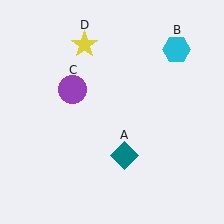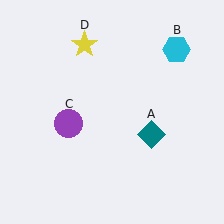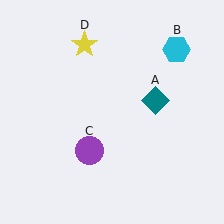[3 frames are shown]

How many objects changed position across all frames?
2 objects changed position: teal diamond (object A), purple circle (object C).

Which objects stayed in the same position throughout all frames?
Cyan hexagon (object B) and yellow star (object D) remained stationary.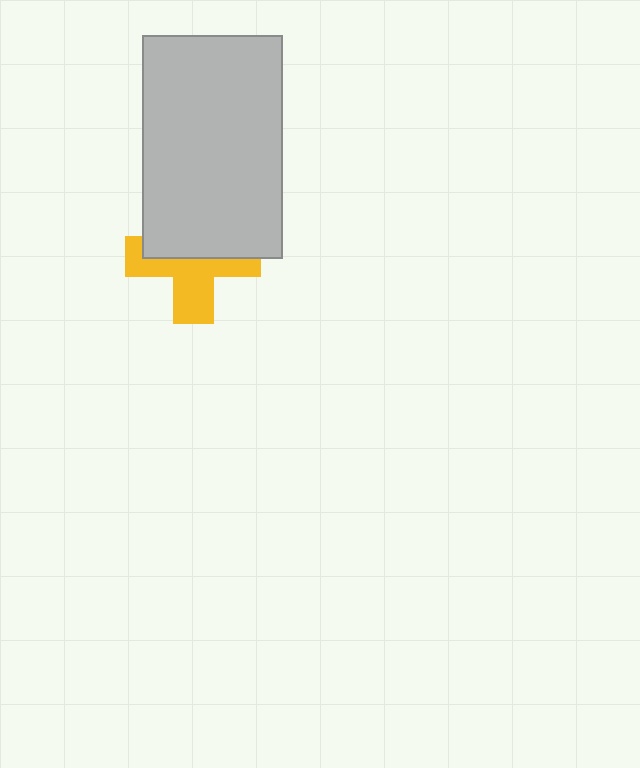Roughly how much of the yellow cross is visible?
About half of it is visible (roughly 50%).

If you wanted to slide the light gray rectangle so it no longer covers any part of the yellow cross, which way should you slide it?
Slide it up — that is the most direct way to separate the two shapes.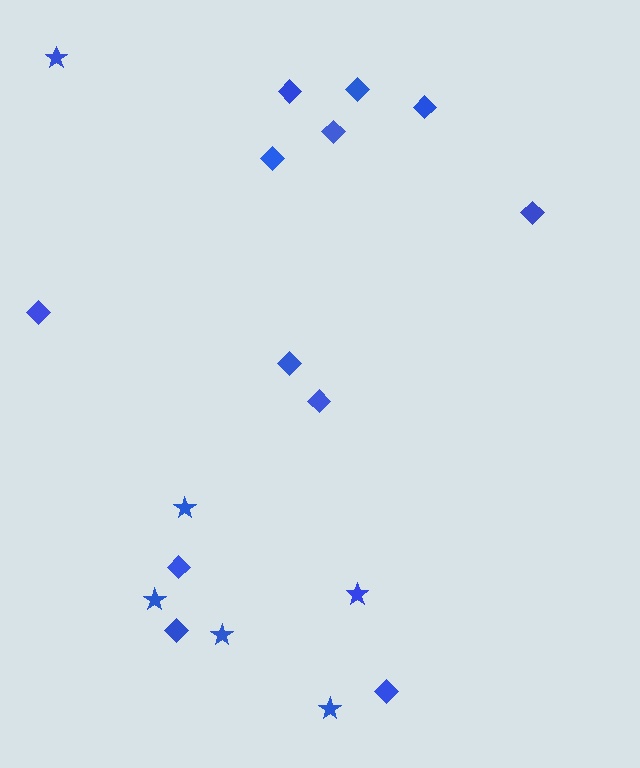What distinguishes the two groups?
There are 2 groups: one group of stars (6) and one group of diamonds (12).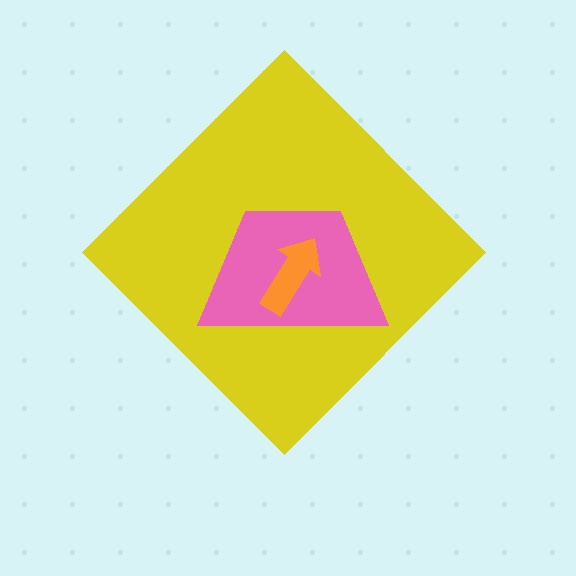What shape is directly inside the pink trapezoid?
The orange arrow.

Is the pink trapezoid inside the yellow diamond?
Yes.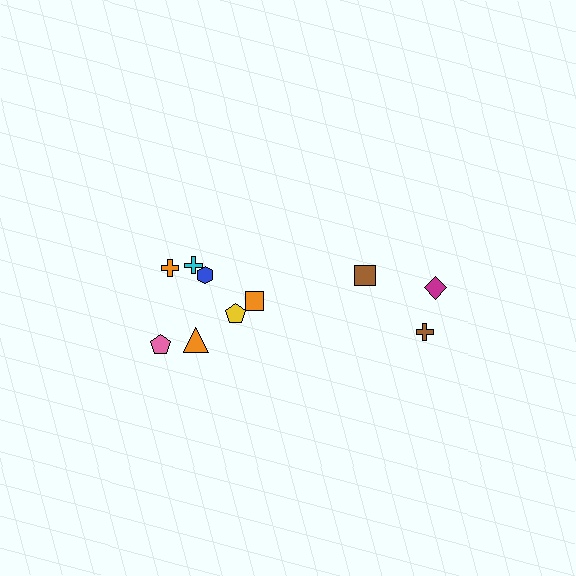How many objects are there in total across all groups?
There are 10 objects.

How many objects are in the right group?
There are 3 objects.